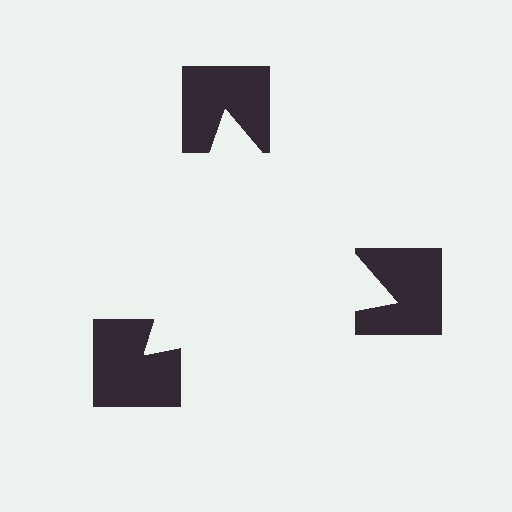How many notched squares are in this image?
There are 3 — one at each vertex of the illusory triangle.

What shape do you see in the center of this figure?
An illusory triangle — its edges are inferred from the aligned wedge cuts in the notched squares, not physically drawn.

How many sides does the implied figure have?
3 sides.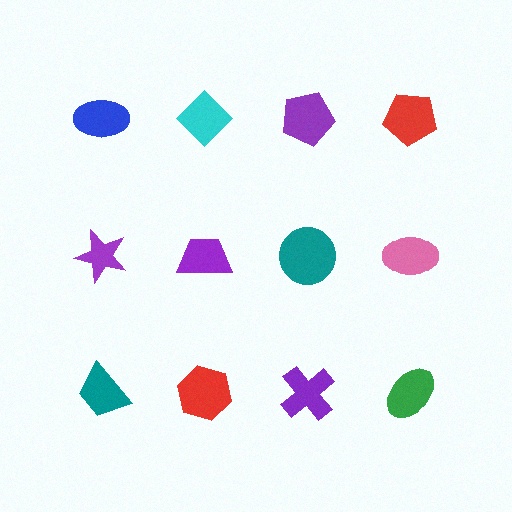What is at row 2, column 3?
A teal circle.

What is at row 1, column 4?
A red pentagon.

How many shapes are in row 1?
4 shapes.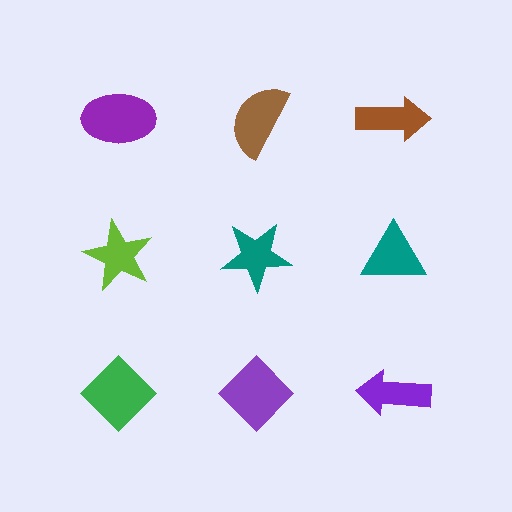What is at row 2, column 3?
A teal triangle.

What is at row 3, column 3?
A purple arrow.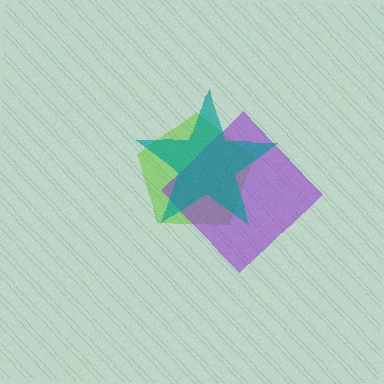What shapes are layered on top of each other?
The layered shapes are: a lime pentagon, a purple diamond, a teal star.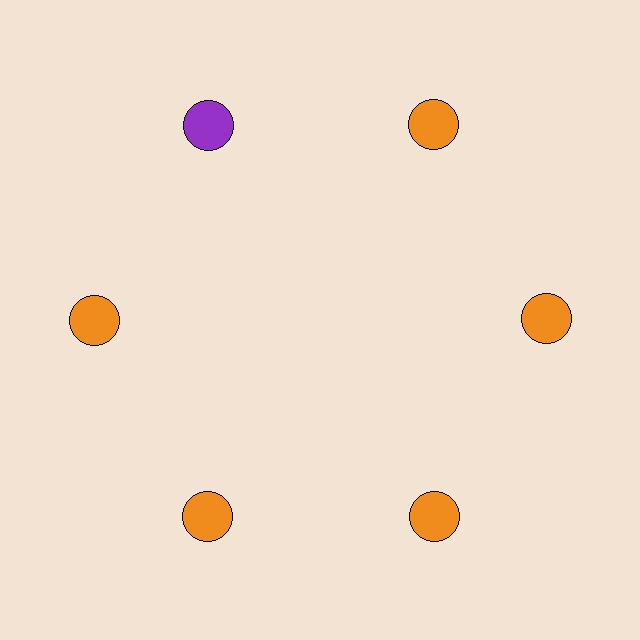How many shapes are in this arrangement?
There are 6 shapes arranged in a ring pattern.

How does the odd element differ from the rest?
It has a different color: purple instead of orange.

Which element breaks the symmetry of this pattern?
The purple circle at roughly the 11 o'clock position breaks the symmetry. All other shapes are orange circles.